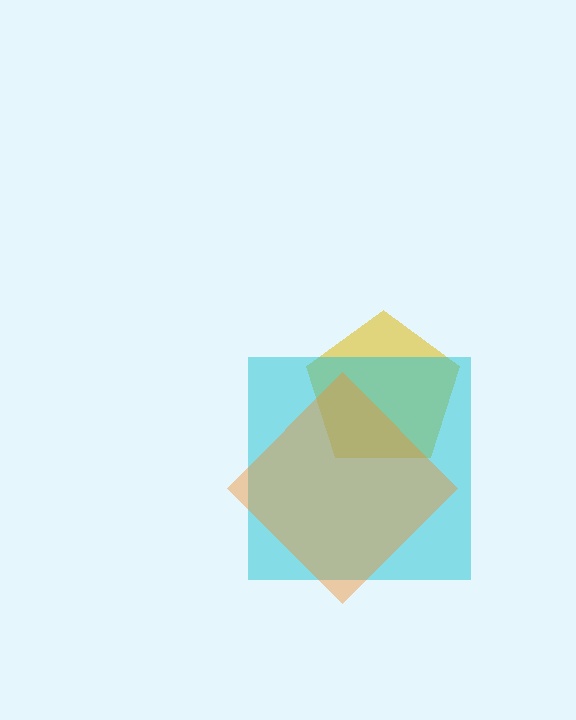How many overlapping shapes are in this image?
There are 3 overlapping shapes in the image.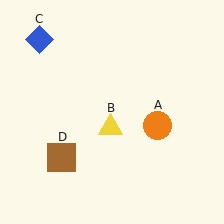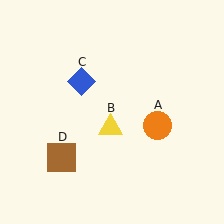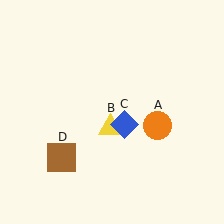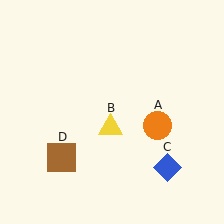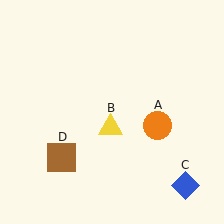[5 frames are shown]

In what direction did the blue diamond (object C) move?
The blue diamond (object C) moved down and to the right.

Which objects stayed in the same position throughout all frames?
Orange circle (object A) and yellow triangle (object B) and brown square (object D) remained stationary.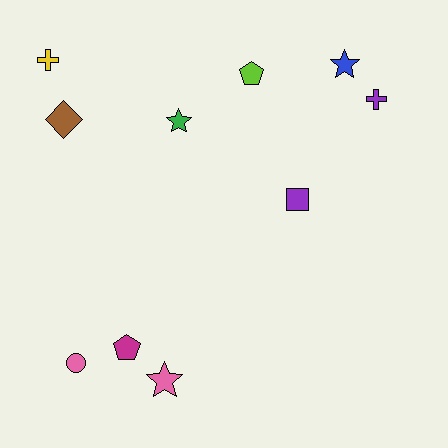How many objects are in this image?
There are 10 objects.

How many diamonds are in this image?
There is 1 diamond.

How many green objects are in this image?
There is 1 green object.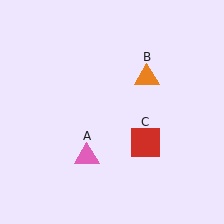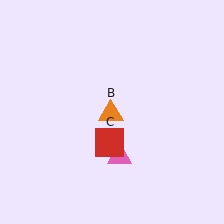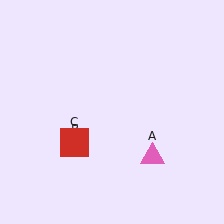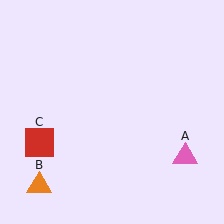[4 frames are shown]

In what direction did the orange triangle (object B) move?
The orange triangle (object B) moved down and to the left.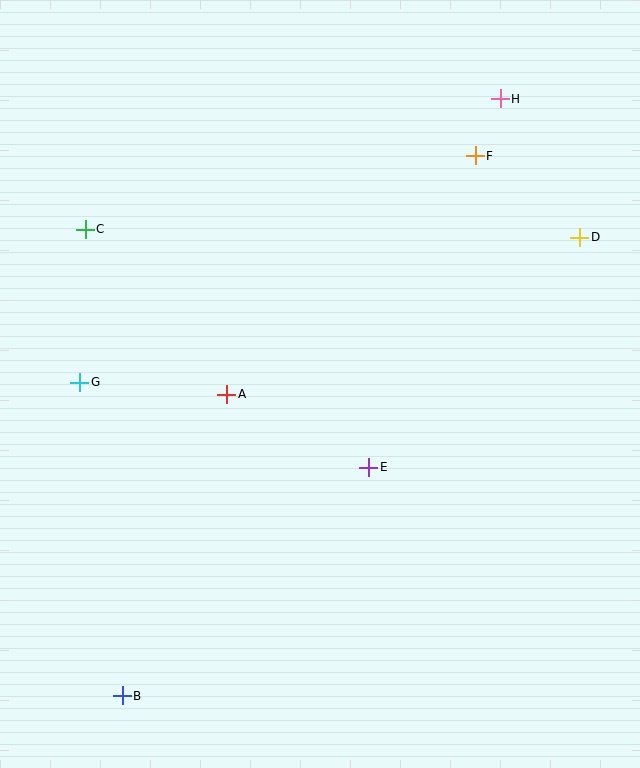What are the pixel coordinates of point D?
Point D is at (580, 237).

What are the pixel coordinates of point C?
Point C is at (85, 229).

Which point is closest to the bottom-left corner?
Point B is closest to the bottom-left corner.